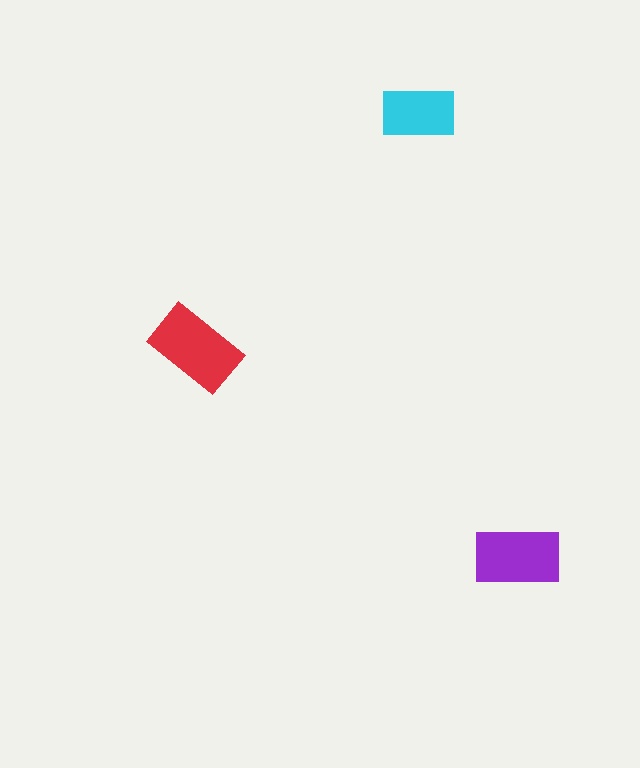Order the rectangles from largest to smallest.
the red one, the purple one, the cyan one.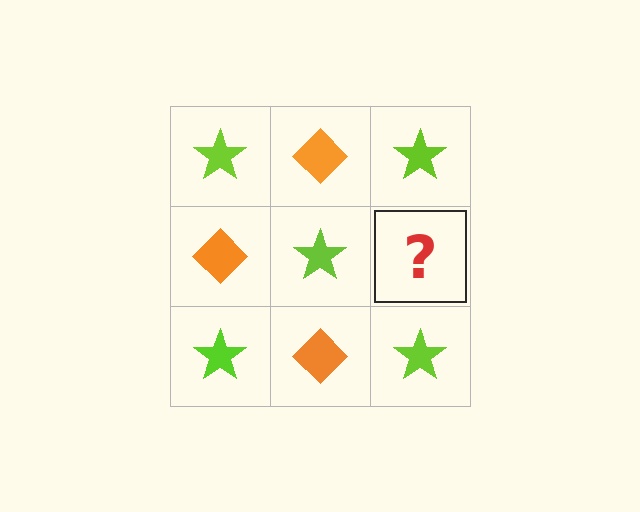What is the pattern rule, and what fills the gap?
The rule is that it alternates lime star and orange diamond in a checkerboard pattern. The gap should be filled with an orange diamond.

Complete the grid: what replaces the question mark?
The question mark should be replaced with an orange diamond.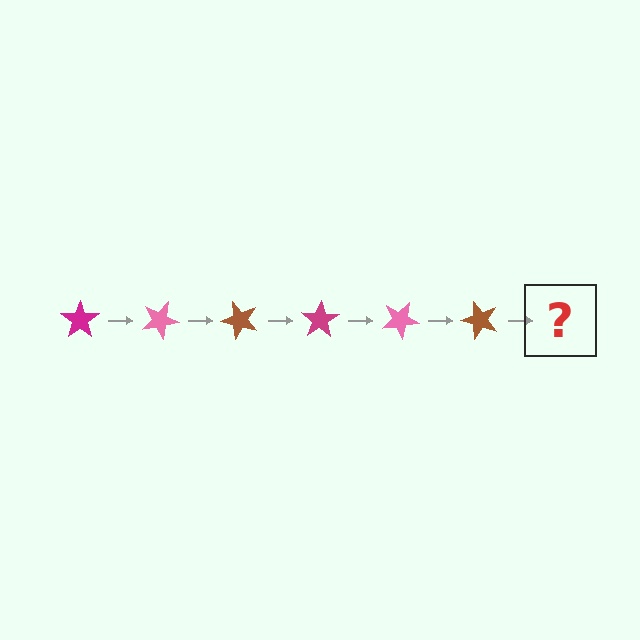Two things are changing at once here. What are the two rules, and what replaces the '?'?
The two rules are that it rotates 25 degrees each step and the color cycles through magenta, pink, and brown. The '?' should be a magenta star, rotated 150 degrees from the start.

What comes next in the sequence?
The next element should be a magenta star, rotated 150 degrees from the start.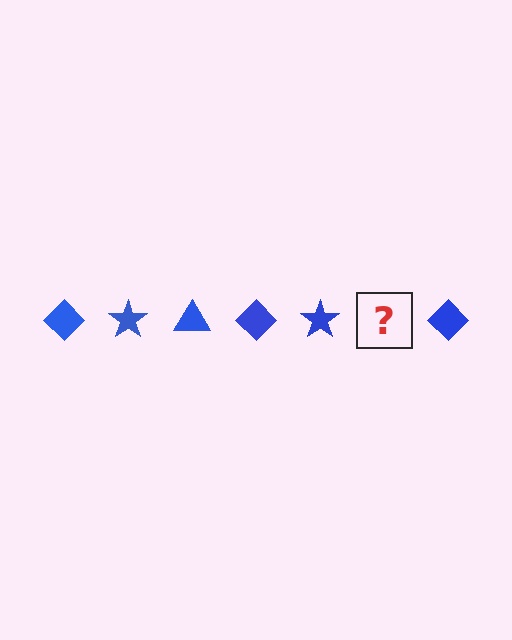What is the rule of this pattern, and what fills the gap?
The rule is that the pattern cycles through diamond, star, triangle shapes in blue. The gap should be filled with a blue triangle.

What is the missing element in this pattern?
The missing element is a blue triangle.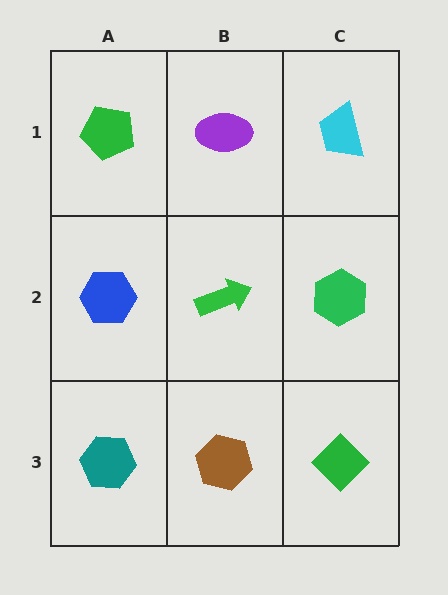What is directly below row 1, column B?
A green arrow.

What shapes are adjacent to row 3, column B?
A green arrow (row 2, column B), a teal hexagon (row 3, column A), a green diamond (row 3, column C).